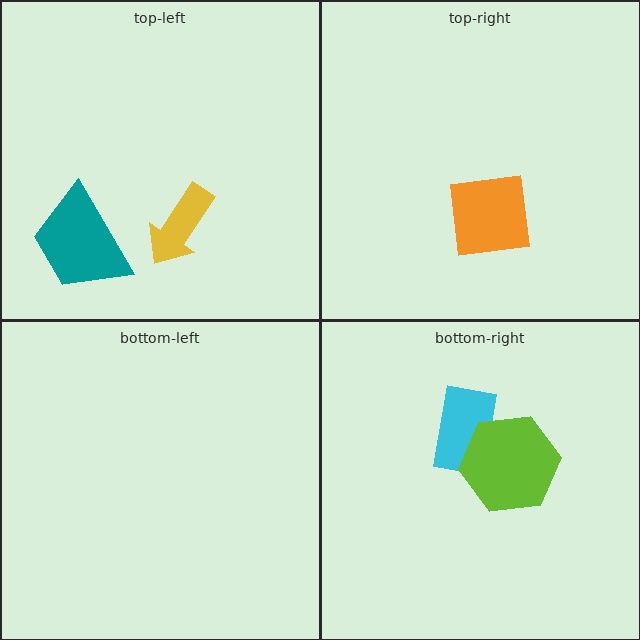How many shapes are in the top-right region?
1.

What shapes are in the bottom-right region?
The cyan rectangle, the lime hexagon.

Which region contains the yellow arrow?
The top-left region.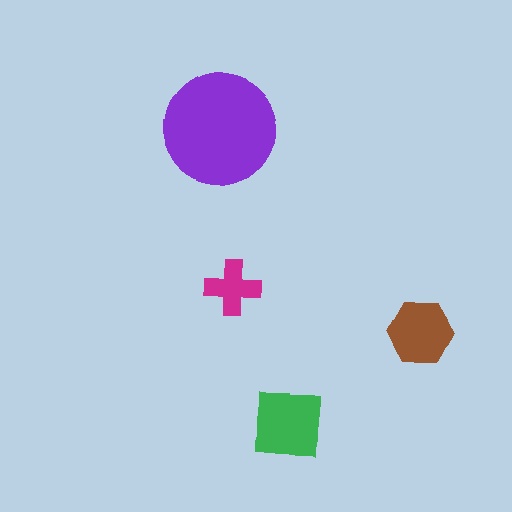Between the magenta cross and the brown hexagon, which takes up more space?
The brown hexagon.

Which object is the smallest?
The magenta cross.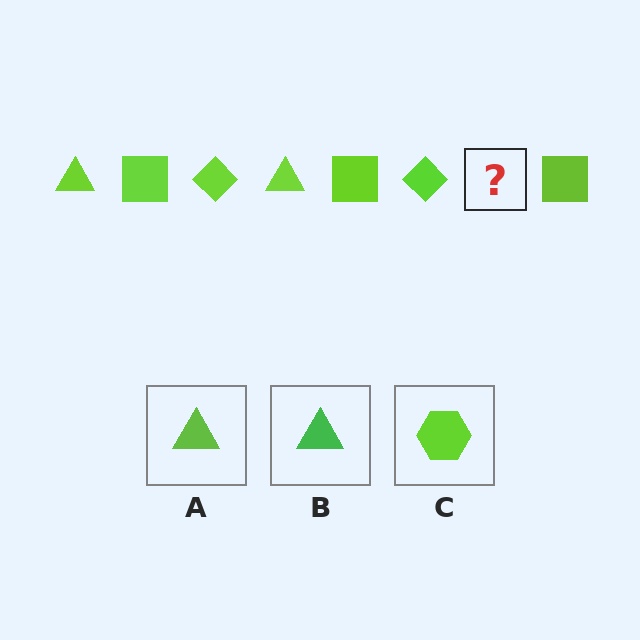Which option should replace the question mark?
Option A.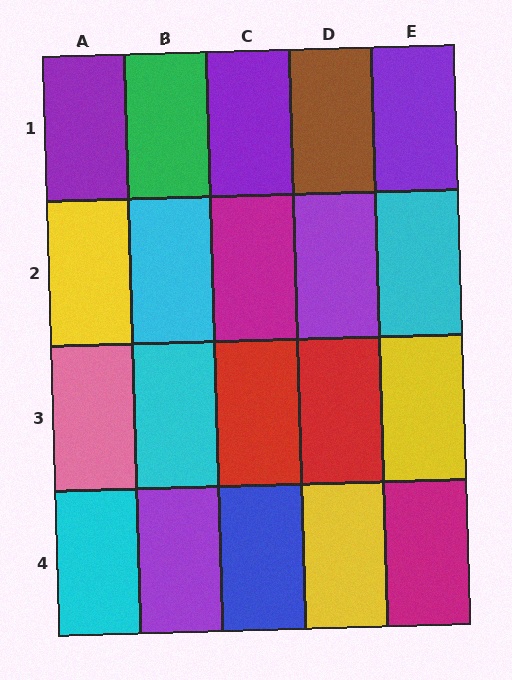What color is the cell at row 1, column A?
Purple.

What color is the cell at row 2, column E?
Cyan.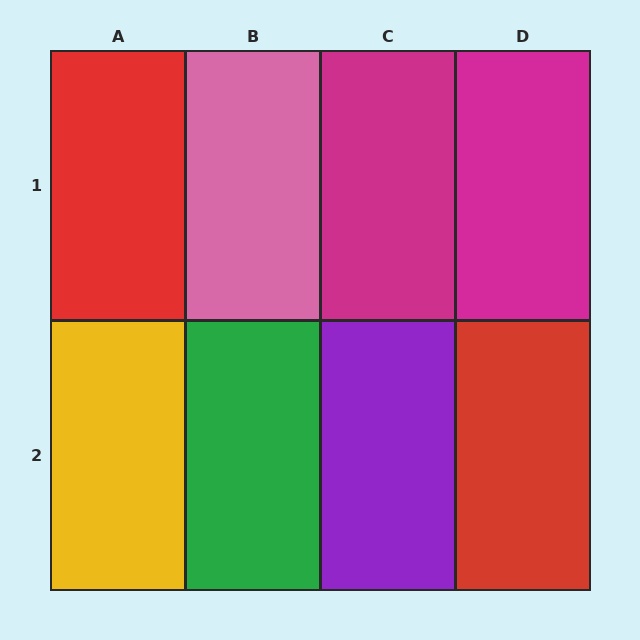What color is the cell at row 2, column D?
Red.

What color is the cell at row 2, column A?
Yellow.